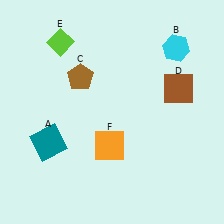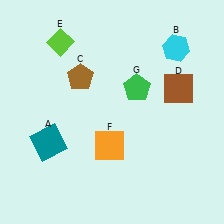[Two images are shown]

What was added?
A green pentagon (G) was added in Image 2.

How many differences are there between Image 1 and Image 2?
There is 1 difference between the two images.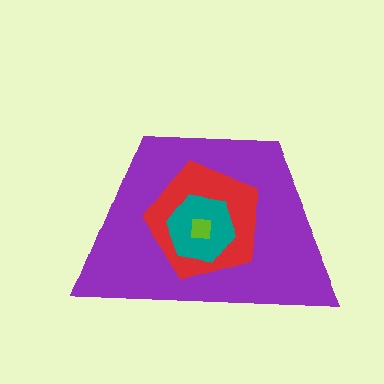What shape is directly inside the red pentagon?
The teal hexagon.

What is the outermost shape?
The purple trapezoid.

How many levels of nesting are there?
4.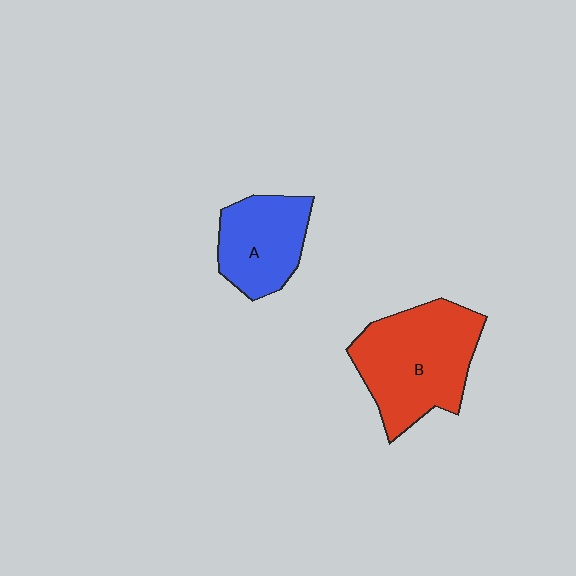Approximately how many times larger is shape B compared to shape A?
Approximately 1.6 times.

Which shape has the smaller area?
Shape A (blue).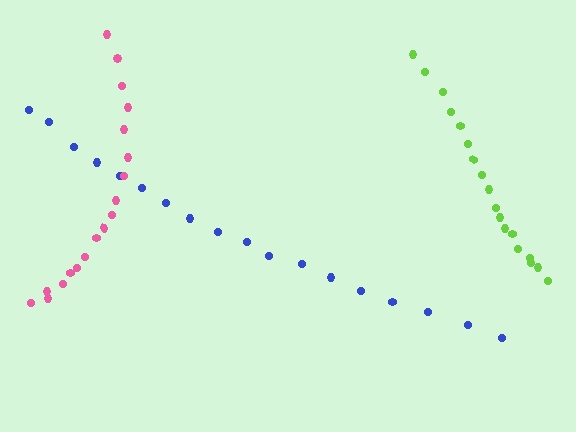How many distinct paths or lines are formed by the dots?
There are 3 distinct paths.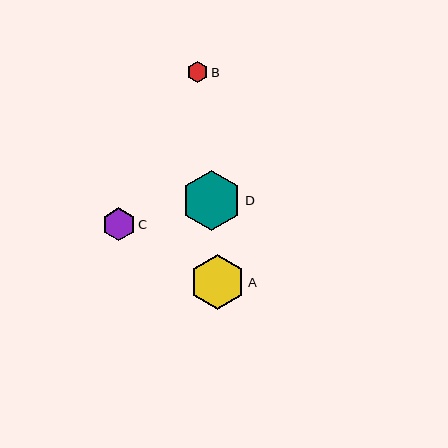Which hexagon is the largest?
Hexagon D is the largest with a size of approximately 60 pixels.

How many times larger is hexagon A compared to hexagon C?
Hexagon A is approximately 1.7 times the size of hexagon C.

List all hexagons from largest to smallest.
From largest to smallest: D, A, C, B.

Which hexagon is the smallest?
Hexagon B is the smallest with a size of approximately 21 pixels.